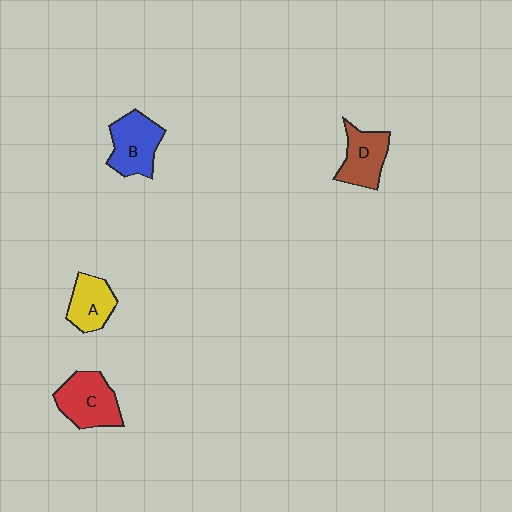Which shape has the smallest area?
Shape A (yellow).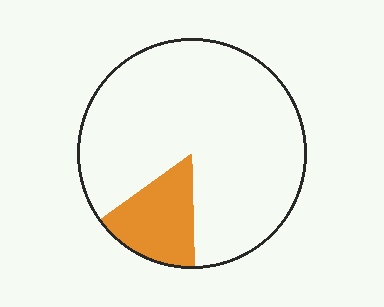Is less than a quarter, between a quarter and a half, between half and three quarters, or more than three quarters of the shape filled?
Less than a quarter.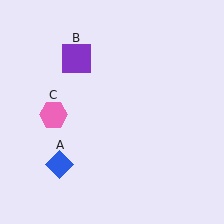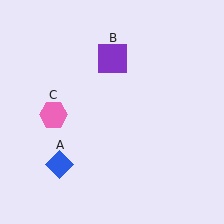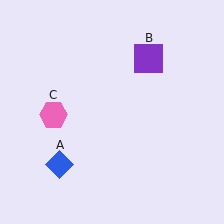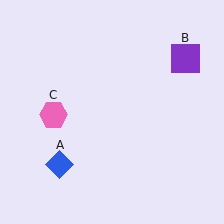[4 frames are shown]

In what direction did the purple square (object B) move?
The purple square (object B) moved right.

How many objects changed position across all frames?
1 object changed position: purple square (object B).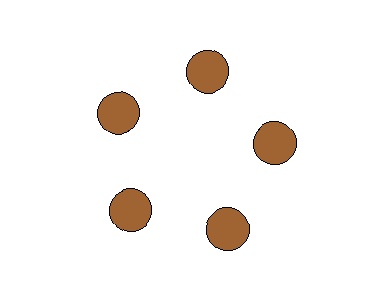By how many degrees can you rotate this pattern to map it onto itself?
The pattern maps onto itself every 72 degrees of rotation.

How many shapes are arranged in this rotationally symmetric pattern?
There are 5 shapes, arranged in 5 groups of 1.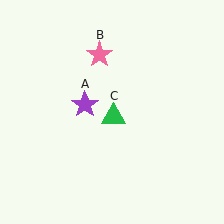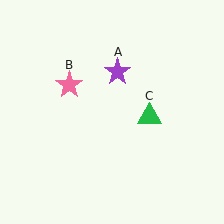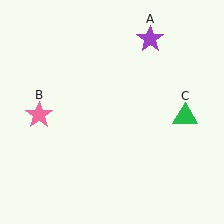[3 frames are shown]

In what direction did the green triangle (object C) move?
The green triangle (object C) moved right.